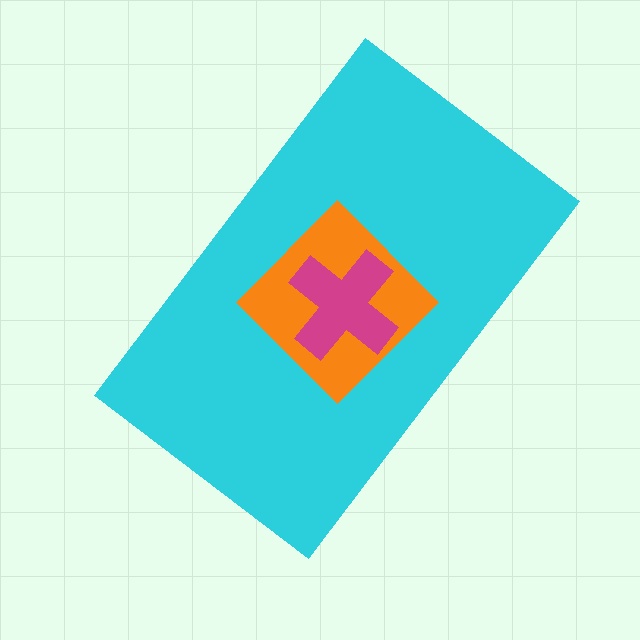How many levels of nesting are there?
3.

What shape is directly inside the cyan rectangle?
The orange diamond.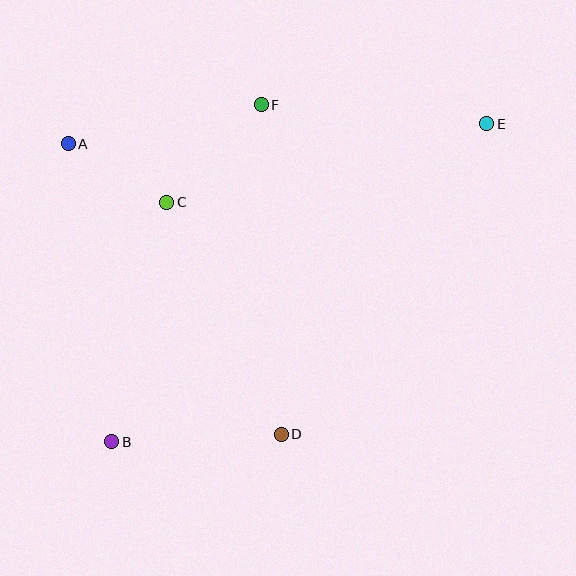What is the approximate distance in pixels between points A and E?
The distance between A and E is approximately 419 pixels.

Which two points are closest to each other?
Points A and C are closest to each other.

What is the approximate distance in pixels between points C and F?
The distance between C and F is approximately 135 pixels.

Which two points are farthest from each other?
Points B and E are farthest from each other.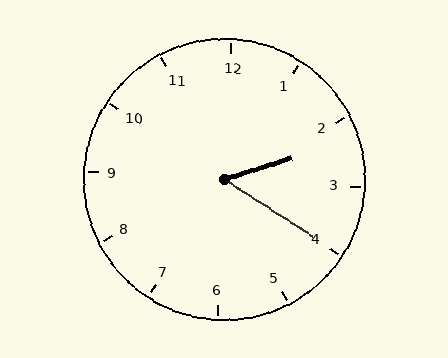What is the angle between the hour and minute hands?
Approximately 50 degrees.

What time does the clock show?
2:20.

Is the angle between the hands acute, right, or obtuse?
It is acute.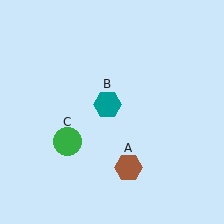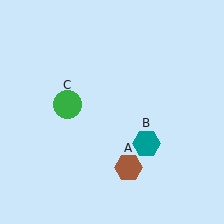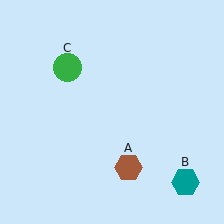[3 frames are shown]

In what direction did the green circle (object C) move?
The green circle (object C) moved up.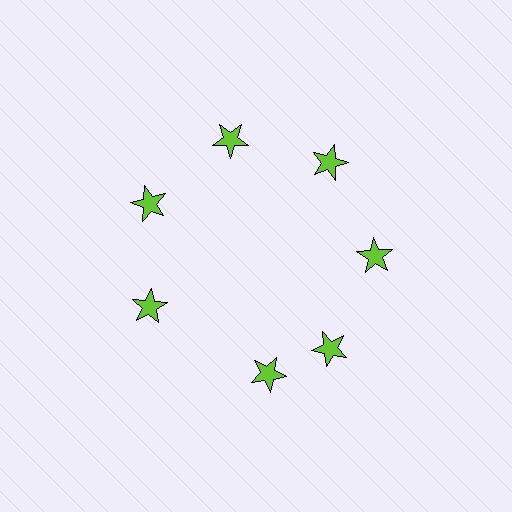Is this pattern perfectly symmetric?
No. The 7 lime stars are arranged in a ring, but one element near the 6 o'clock position is rotated out of alignment along the ring, breaking the 7-fold rotational symmetry.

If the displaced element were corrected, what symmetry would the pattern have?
It would have 7-fold rotational symmetry — the pattern would map onto itself every 51 degrees.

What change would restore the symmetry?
The symmetry would be restored by rotating it back into even spacing with its neighbors so that all 7 stars sit at equal angles and equal distance from the center.